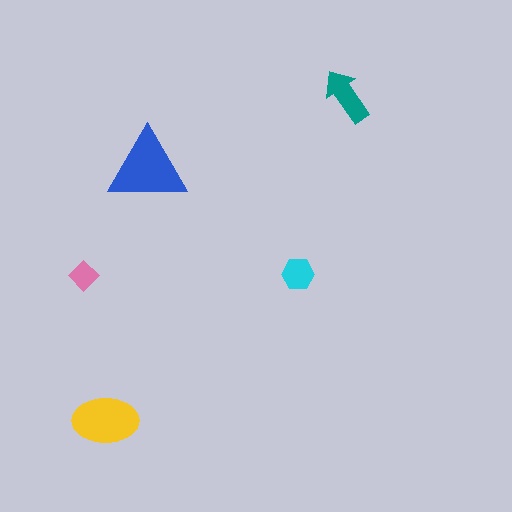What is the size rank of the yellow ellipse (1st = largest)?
2nd.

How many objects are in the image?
There are 5 objects in the image.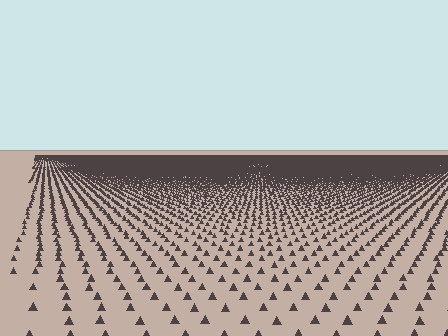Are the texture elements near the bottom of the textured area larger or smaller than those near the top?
Larger. Near the bottom, elements are closer to the viewer and appear at a bigger on-screen size.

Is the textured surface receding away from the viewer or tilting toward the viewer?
The surface is receding away from the viewer. Texture elements get smaller and denser toward the top.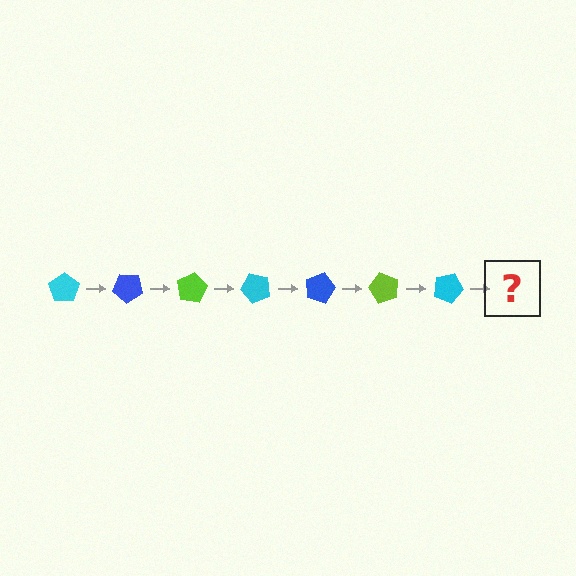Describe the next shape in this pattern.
It should be a blue pentagon, rotated 280 degrees from the start.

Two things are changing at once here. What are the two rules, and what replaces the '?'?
The two rules are that it rotates 40 degrees each step and the color cycles through cyan, blue, and lime. The '?' should be a blue pentagon, rotated 280 degrees from the start.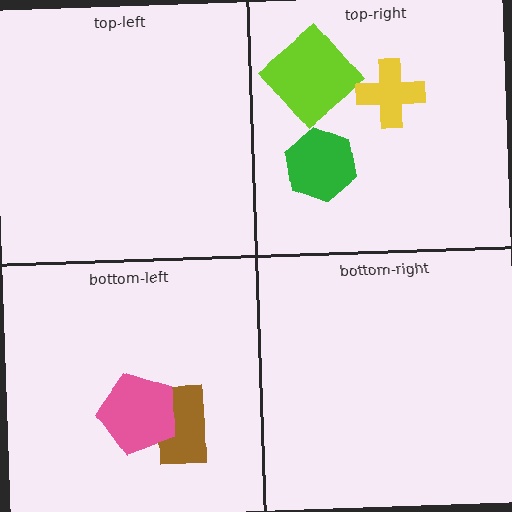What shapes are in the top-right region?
The green hexagon, the lime diamond, the yellow cross.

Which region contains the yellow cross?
The top-right region.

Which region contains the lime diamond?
The top-right region.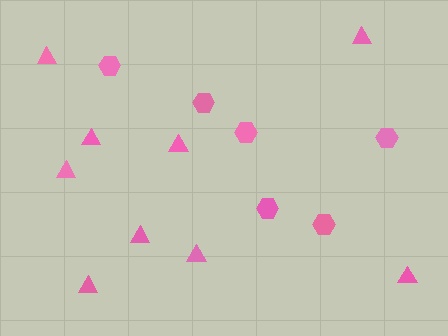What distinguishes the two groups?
There are 2 groups: one group of triangles (9) and one group of hexagons (6).